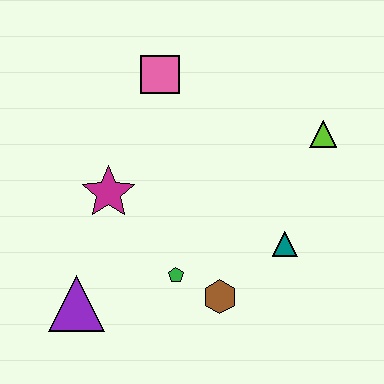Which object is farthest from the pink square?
The purple triangle is farthest from the pink square.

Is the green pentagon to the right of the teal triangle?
No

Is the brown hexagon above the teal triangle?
No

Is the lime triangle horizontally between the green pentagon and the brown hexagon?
No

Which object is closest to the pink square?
The magenta star is closest to the pink square.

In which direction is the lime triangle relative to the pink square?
The lime triangle is to the right of the pink square.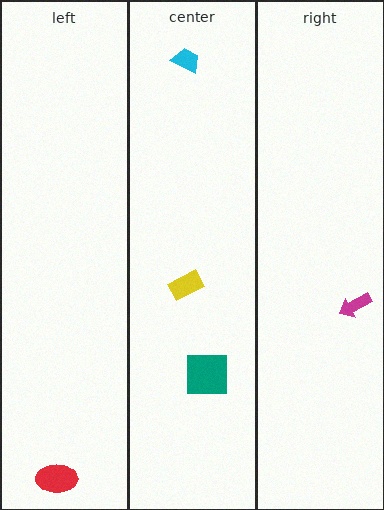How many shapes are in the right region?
1.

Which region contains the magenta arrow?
The right region.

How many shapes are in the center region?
3.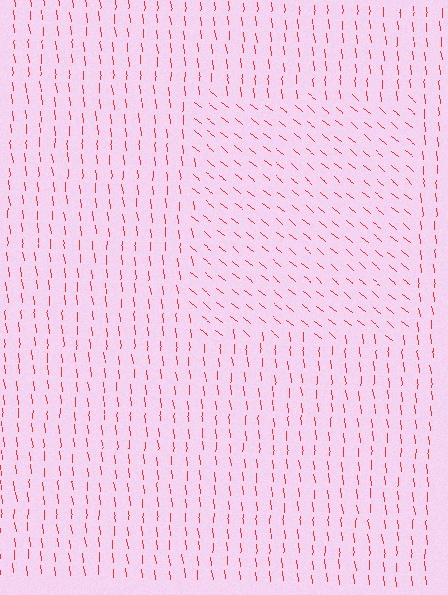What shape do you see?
I see a rectangle.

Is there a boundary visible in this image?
Yes, there is a texture boundary formed by a change in line orientation.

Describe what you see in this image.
The image is filled with small red line segments. A rectangle region in the image has lines oriented differently from the surrounding lines, creating a visible texture boundary.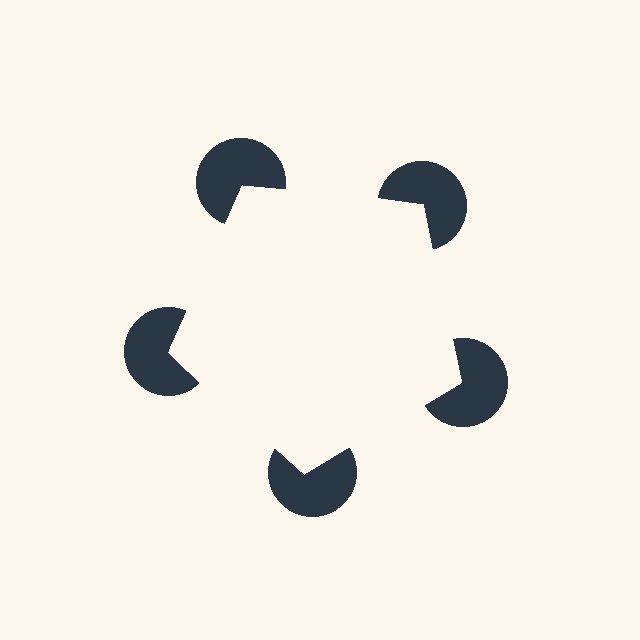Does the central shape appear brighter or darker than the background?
It typically appears slightly brighter than the background, even though no actual brightness change is drawn.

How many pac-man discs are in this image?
There are 5 — one at each vertex of the illusory pentagon.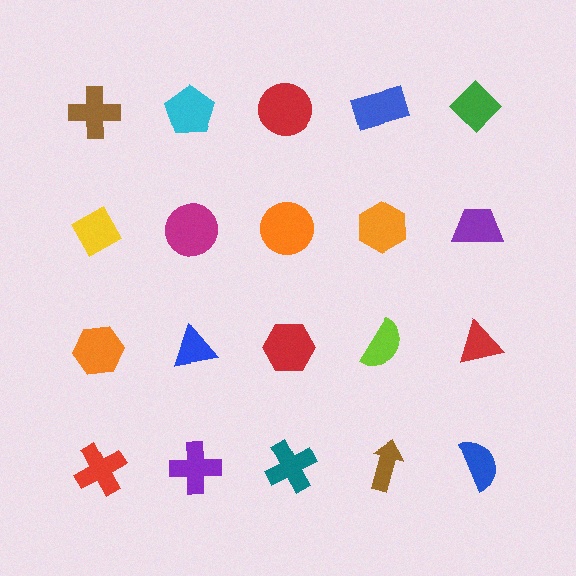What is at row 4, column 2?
A purple cross.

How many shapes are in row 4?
5 shapes.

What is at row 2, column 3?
An orange circle.